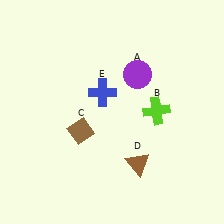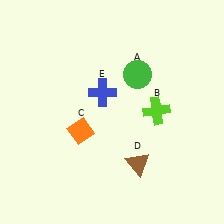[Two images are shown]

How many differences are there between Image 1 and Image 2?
There are 2 differences between the two images.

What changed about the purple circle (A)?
In Image 1, A is purple. In Image 2, it changed to green.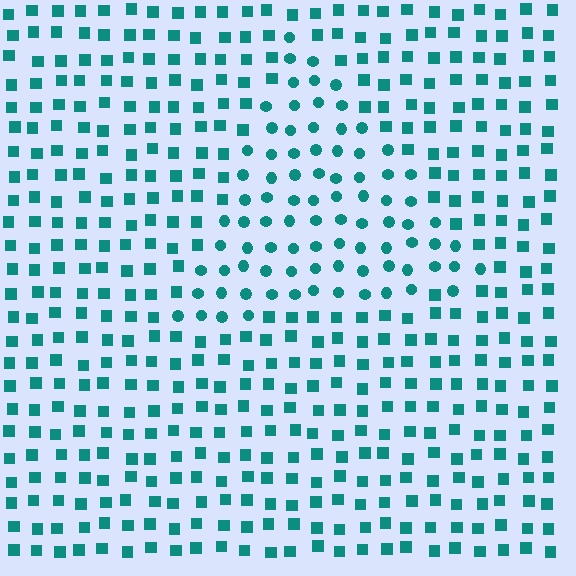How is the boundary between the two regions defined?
The boundary is defined by a change in element shape: circles inside vs. squares outside. All elements share the same color and spacing.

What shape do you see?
I see a triangle.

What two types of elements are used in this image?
The image uses circles inside the triangle region and squares outside it.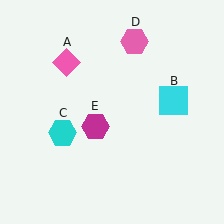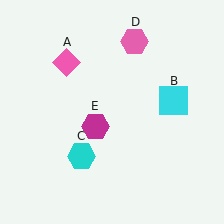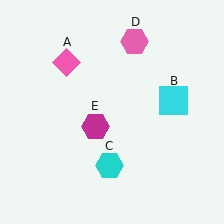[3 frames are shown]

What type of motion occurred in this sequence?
The cyan hexagon (object C) rotated counterclockwise around the center of the scene.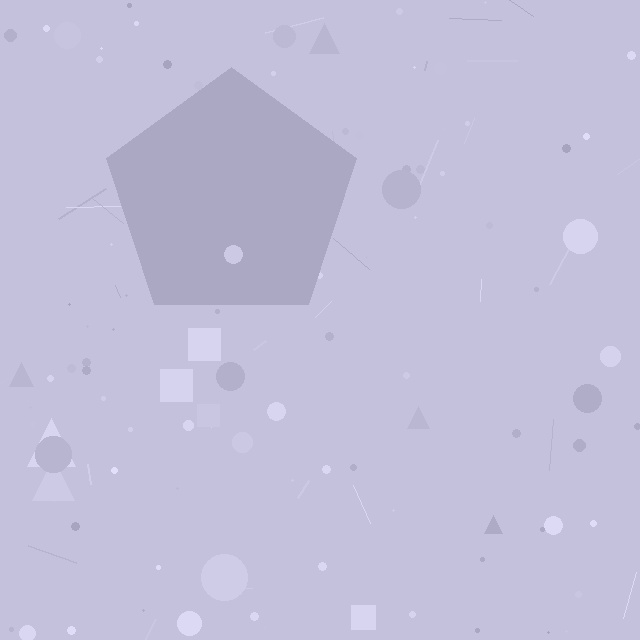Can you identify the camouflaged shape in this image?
The camouflaged shape is a pentagon.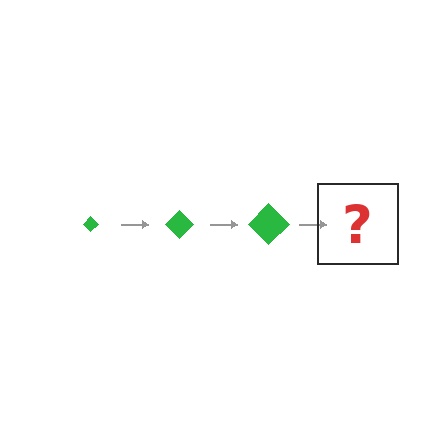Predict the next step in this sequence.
The next step is a green diamond, larger than the previous one.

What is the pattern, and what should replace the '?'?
The pattern is that the diamond gets progressively larger each step. The '?' should be a green diamond, larger than the previous one.